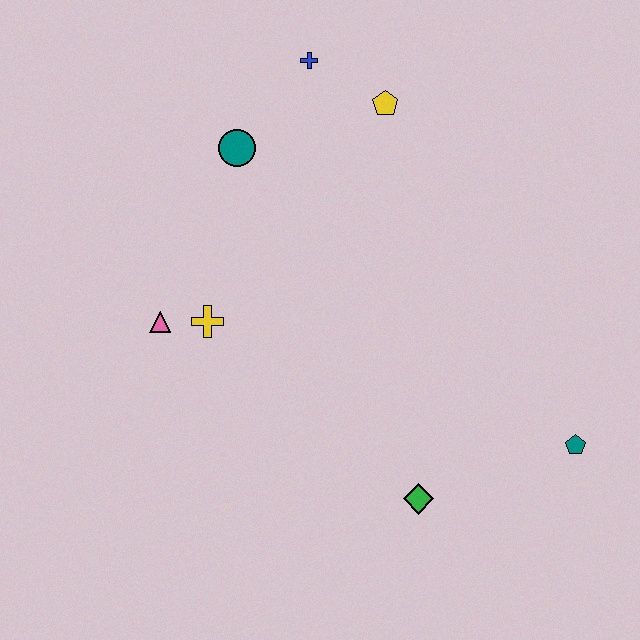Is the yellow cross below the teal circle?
Yes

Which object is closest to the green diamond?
The teal pentagon is closest to the green diamond.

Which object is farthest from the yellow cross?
The teal pentagon is farthest from the yellow cross.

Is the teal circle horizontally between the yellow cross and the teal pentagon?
Yes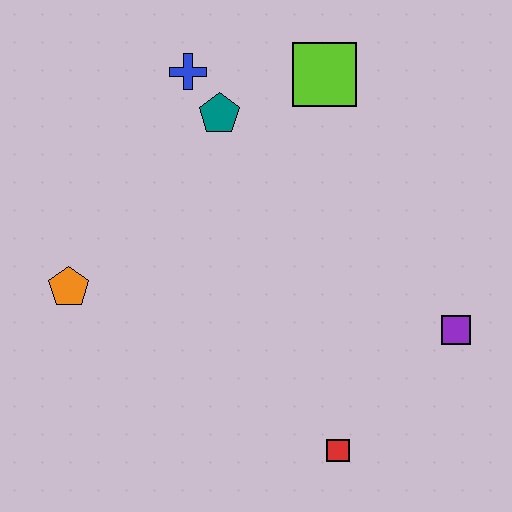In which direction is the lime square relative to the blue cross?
The lime square is to the right of the blue cross.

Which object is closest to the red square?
The purple square is closest to the red square.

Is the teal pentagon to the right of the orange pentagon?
Yes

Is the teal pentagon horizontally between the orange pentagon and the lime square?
Yes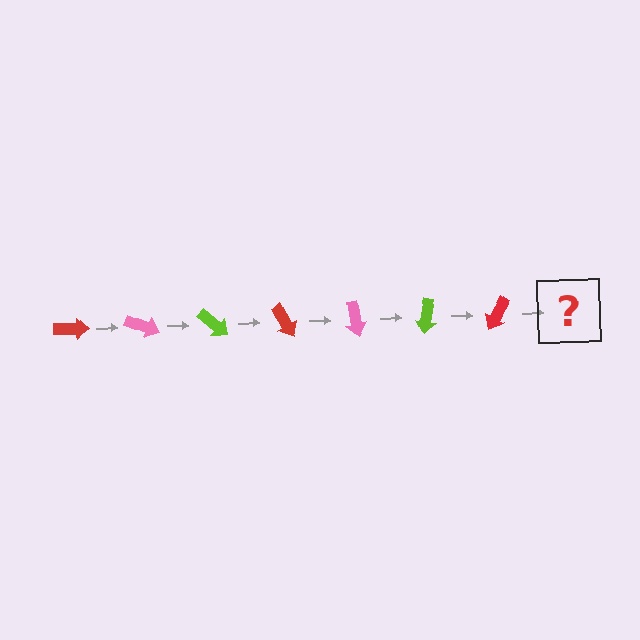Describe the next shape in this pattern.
It should be a pink arrow, rotated 140 degrees from the start.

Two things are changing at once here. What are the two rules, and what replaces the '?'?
The two rules are that it rotates 20 degrees each step and the color cycles through red, pink, and lime. The '?' should be a pink arrow, rotated 140 degrees from the start.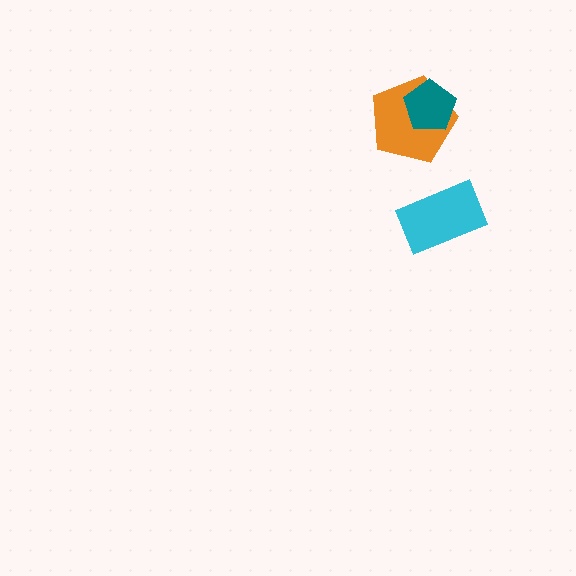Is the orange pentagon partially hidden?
Yes, it is partially covered by another shape.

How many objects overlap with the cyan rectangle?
0 objects overlap with the cyan rectangle.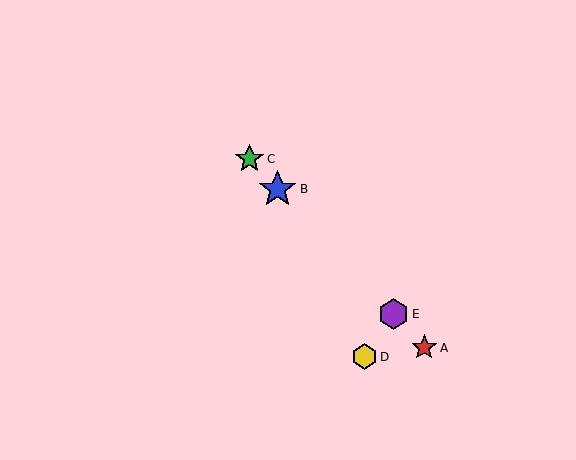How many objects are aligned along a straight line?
4 objects (A, B, C, E) are aligned along a straight line.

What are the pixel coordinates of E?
Object E is at (393, 314).